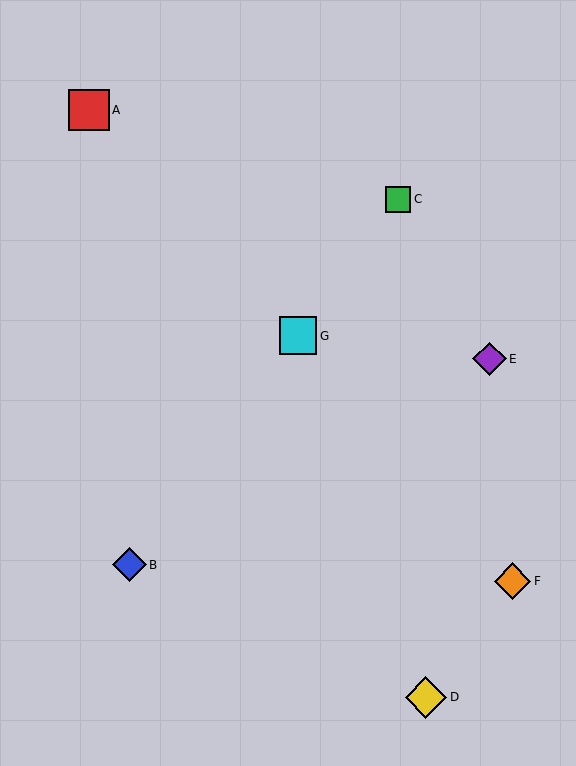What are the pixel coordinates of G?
Object G is at (298, 336).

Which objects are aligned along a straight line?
Objects B, C, G are aligned along a straight line.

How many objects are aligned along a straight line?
3 objects (B, C, G) are aligned along a straight line.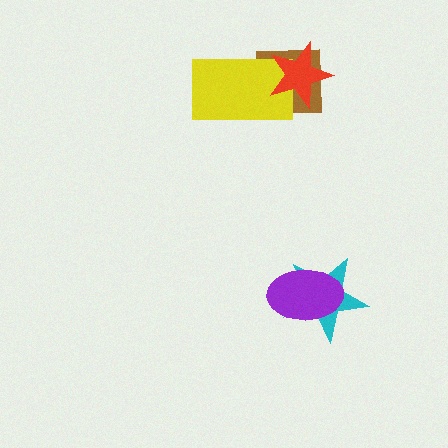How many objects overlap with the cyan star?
1 object overlaps with the cyan star.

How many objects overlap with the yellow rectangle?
2 objects overlap with the yellow rectangle.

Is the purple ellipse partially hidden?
No, no other shape covers it.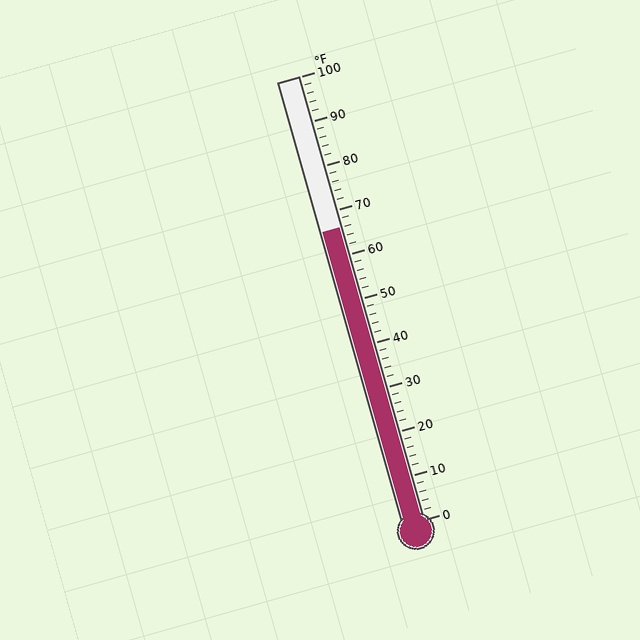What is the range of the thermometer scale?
The thermometer scale ranges from 0°F to 100°F.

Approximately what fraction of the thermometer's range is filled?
The thermometer is filled to approximately 65% of its range.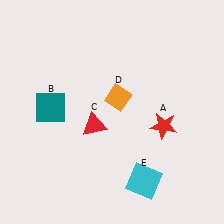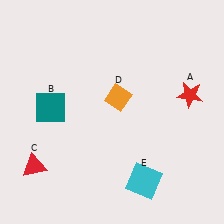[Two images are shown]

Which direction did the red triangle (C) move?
The red triangle (C) moved left.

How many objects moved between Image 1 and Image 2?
2 objects moved between the two images.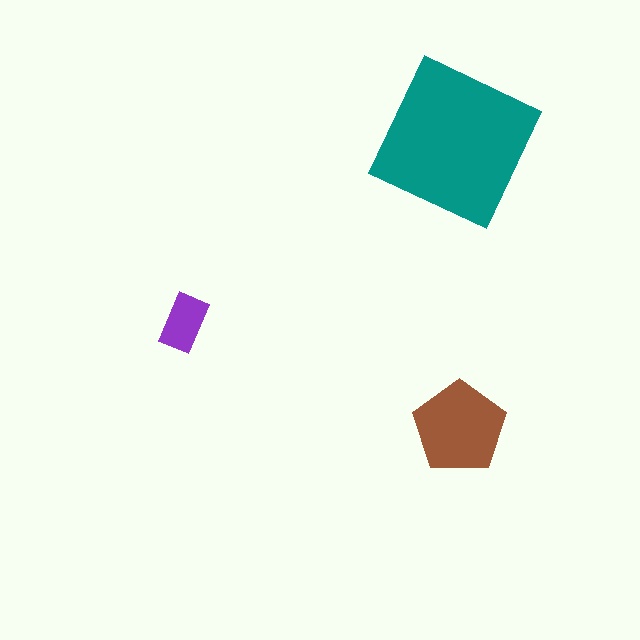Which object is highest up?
The teal square is topmost.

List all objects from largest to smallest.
The teal square, the brown pentagon, the purple rectangle.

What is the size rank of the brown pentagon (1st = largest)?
2nd.